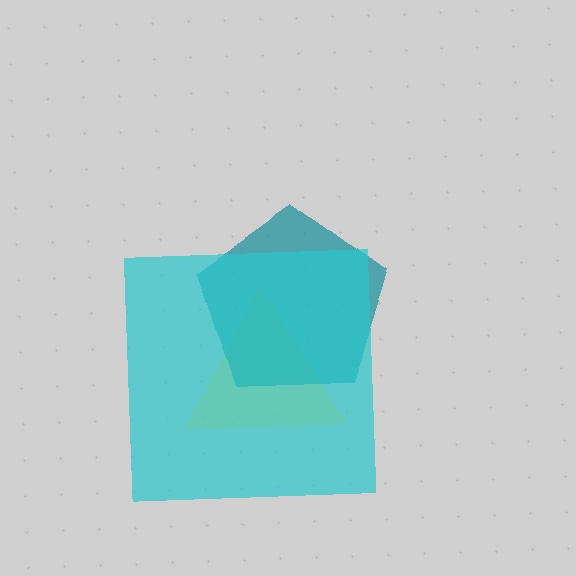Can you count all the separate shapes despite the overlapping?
Yes, there are 3 separate shapes.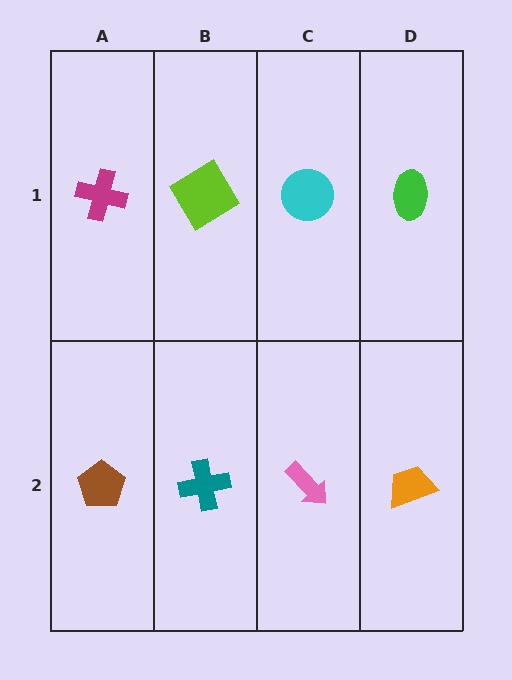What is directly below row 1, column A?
A brown pentagon.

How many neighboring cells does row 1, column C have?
3.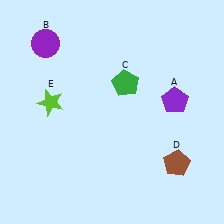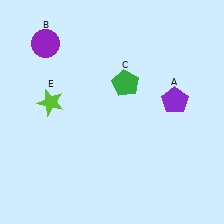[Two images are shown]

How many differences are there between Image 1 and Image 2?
There is 1 difference between the two images.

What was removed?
The brown pentagon (D) was removed in Image 2.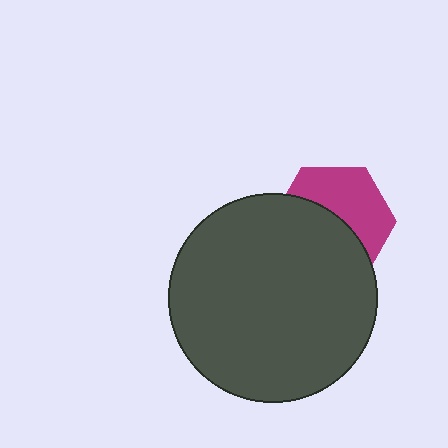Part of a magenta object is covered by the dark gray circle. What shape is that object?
It is a hexagon.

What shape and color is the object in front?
The object in front is a dark gray circle.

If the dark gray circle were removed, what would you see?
You would see the complete magenta hexagon.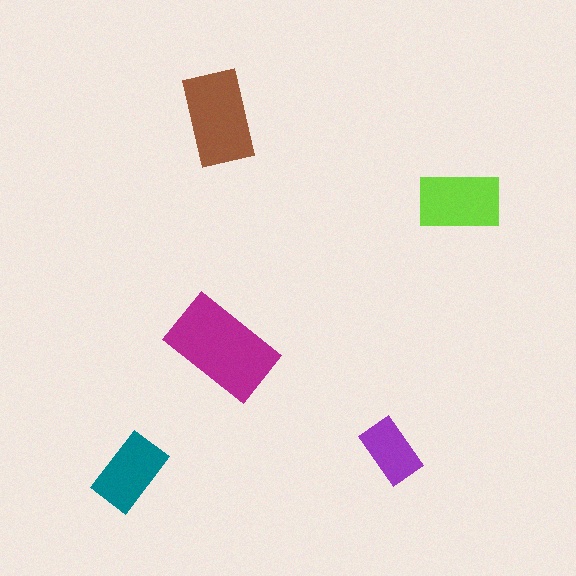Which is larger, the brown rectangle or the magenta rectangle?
The magenta one.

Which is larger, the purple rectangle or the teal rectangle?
The teal one.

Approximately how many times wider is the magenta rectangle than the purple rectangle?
About 1.5 times wider.